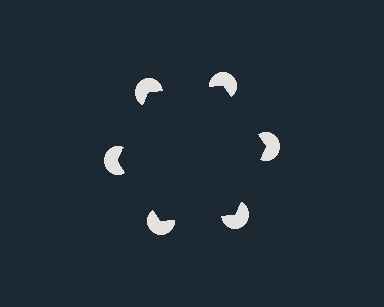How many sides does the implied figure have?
6 sides.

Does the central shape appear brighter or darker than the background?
It typically appears slightly darker than the background, even though no actual brightness change is drawn.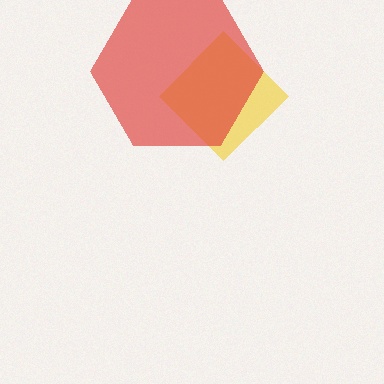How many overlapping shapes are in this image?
There are 2 overlapping shapes in the image.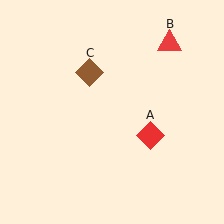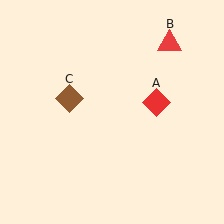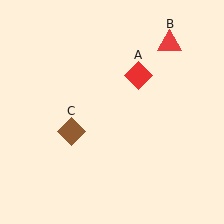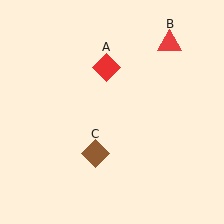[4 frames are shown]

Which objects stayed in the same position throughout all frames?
Red triangle (object B) remained stationary.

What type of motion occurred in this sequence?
The red diamond (object A), brown diamond (object C) rotated counterclockwise around the center of the scene.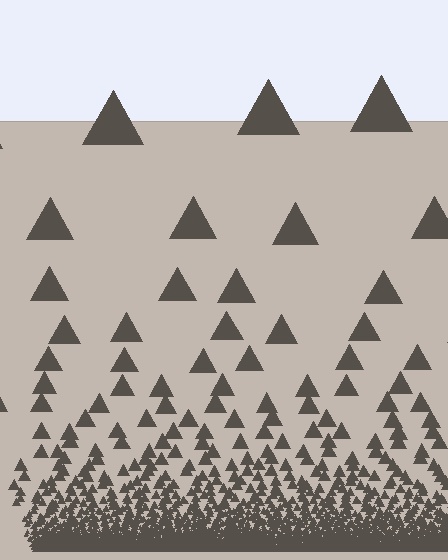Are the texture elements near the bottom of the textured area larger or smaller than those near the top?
Smaller. The gradient is inverted — elements near the bottom are smaller and denser.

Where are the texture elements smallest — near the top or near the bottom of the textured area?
Near the bottom.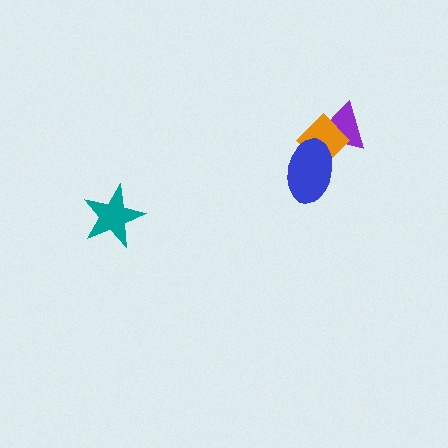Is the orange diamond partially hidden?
Yes, it is partially covered by another shape.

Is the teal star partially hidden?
No, no other shape covers it.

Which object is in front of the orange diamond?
The blue ellipse is in front of the orange diamond.